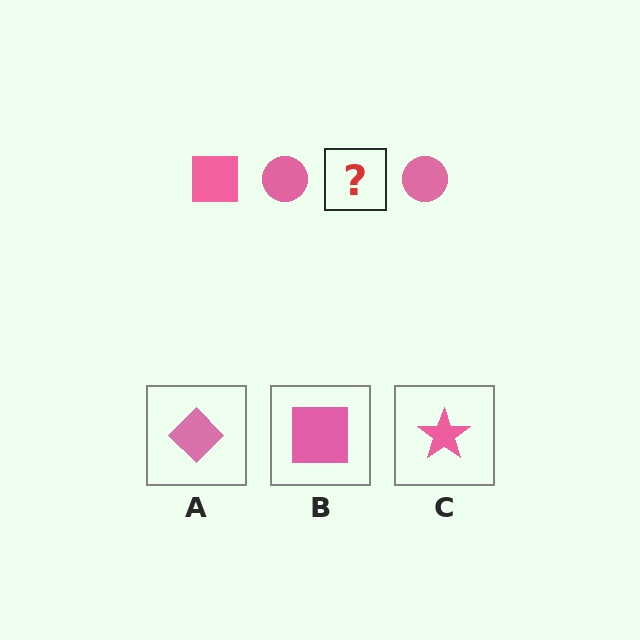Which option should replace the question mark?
Option B.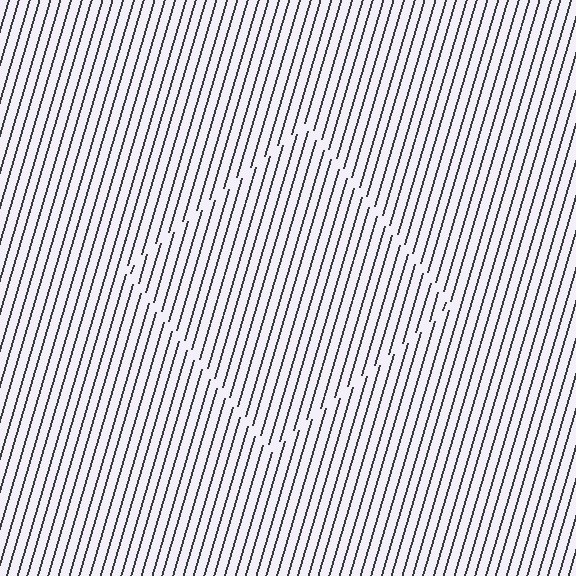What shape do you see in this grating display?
An illusory square. The interior of the shape contains the same grating, shifted by half a period — the contour is defined by the phase discontinuity where line-ends from the inner and outer gratings abut.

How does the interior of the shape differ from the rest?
The interior of the shape contains the same grating, shifted by half a period — the contour is defined by the phase discontinuity where line-ends from the inner and outer gratings abut.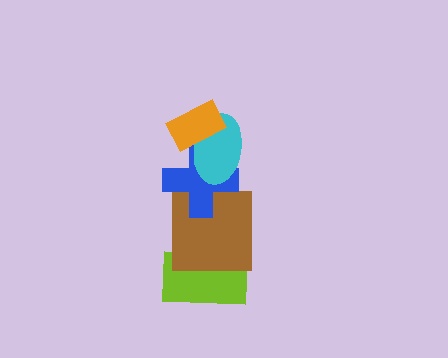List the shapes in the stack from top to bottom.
From top to bottom: the orange rectangle, the cyan ellipse, the blue cross, the brown square, the lime rectangle.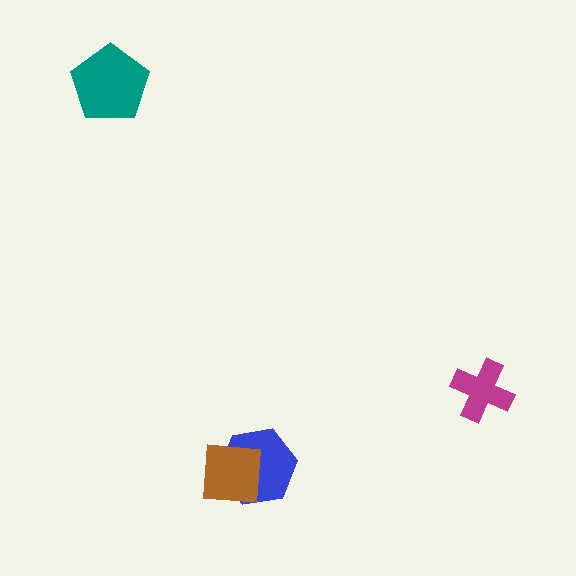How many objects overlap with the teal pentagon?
0 objects overlap with the teal pentagon.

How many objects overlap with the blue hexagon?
1 object overlaps with the blue hexagon.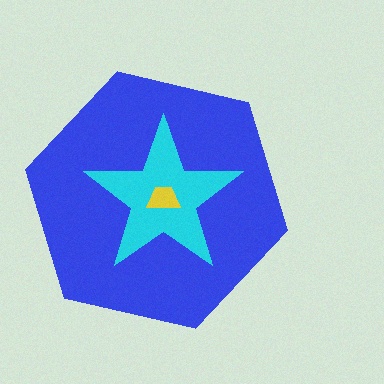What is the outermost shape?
The blue hexagon.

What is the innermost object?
The yellow trapezoid.